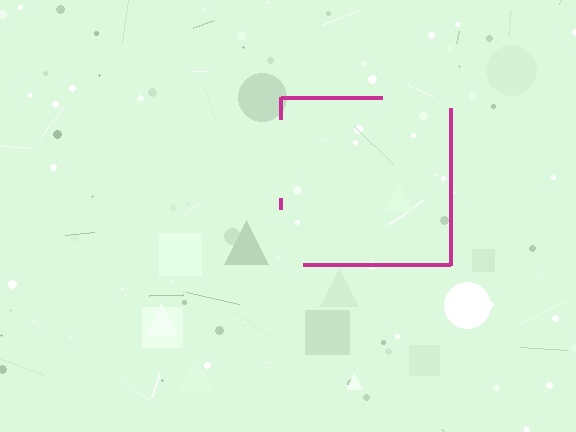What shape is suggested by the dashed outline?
The dashed outline suggests a square.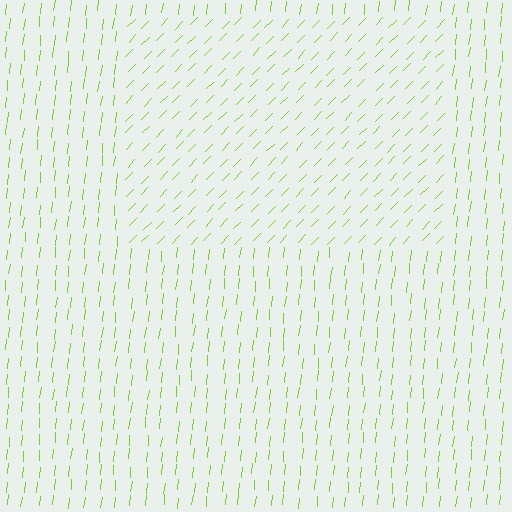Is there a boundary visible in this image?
Yes, there is a texture boundary formed by a change in line orientation.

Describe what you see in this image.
The image is filled with small lime line segments. A rectangle region in the image has lines oriented differently from the surrounding lines, creating a visible texture boundary.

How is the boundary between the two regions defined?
The boundary is defined purely by a change in line orientation (approximately 39 degrees difference). All lines are the same color and thickness.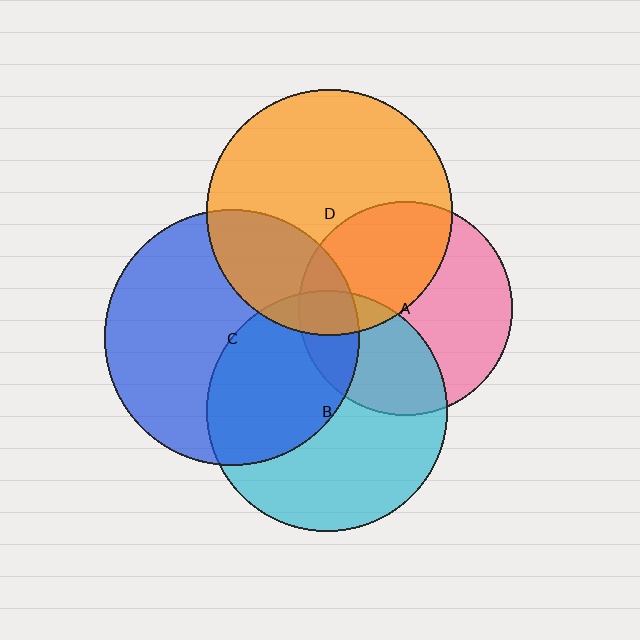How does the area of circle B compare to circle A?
Approximately 1.3 times.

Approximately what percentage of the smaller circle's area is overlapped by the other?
Approximately 35%.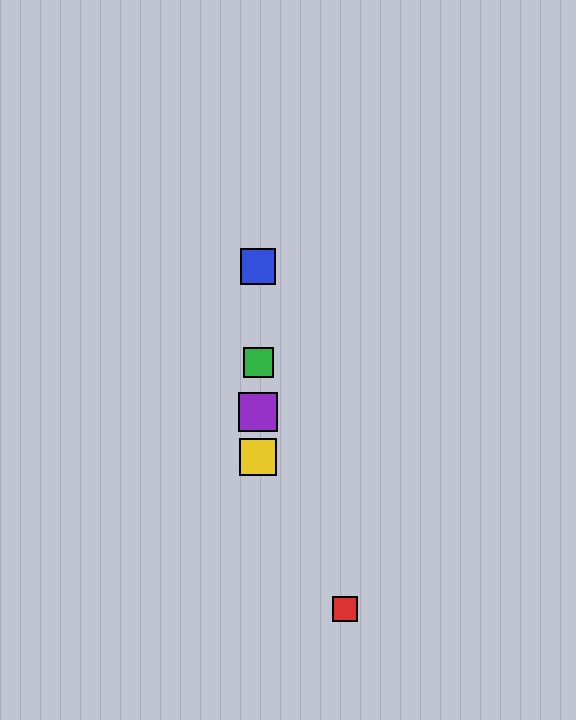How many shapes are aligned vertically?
4 shapes (the blue square, the green square, the yellow square, the purple square) are aligned vertically.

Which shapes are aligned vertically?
The blue square, the green square, the yellow square, the purple square are aligned vertically.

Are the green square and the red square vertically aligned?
No, the green square is at x≈258 and the red square is at x≈345.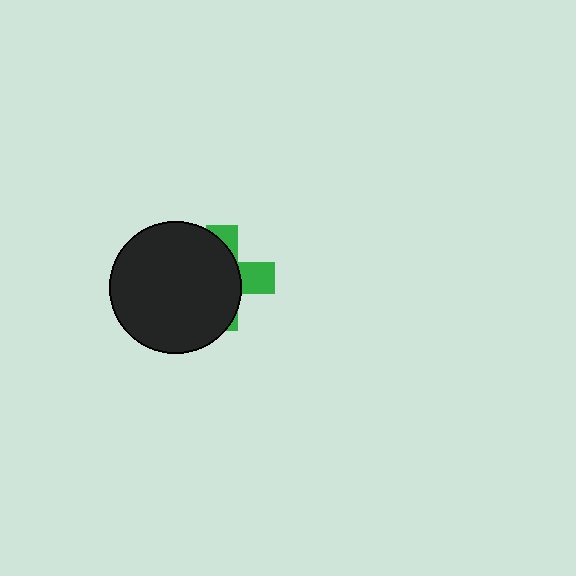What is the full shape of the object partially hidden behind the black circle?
The partially hidden object is a green cross.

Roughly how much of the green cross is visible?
A small part of it is visible (roughly 30%).